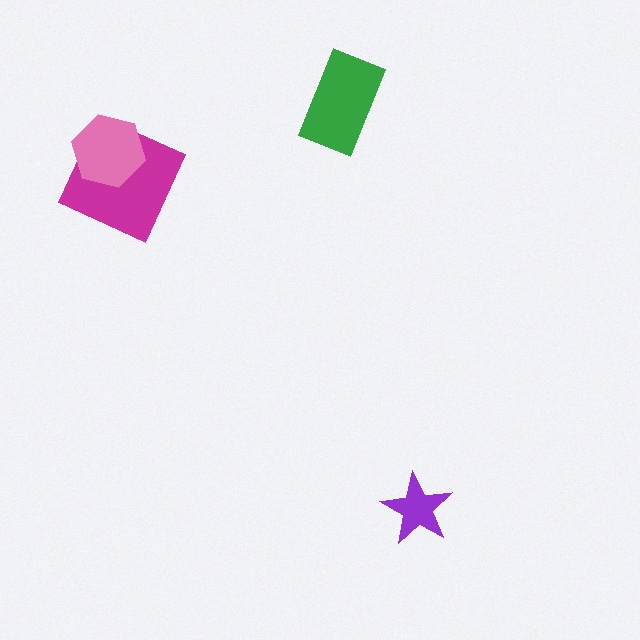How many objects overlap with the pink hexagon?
1 object overlaps with the pink hexagon.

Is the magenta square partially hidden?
Yes, it is partially covered by another shape.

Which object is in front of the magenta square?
The pink hexagon is in front of the magenta square.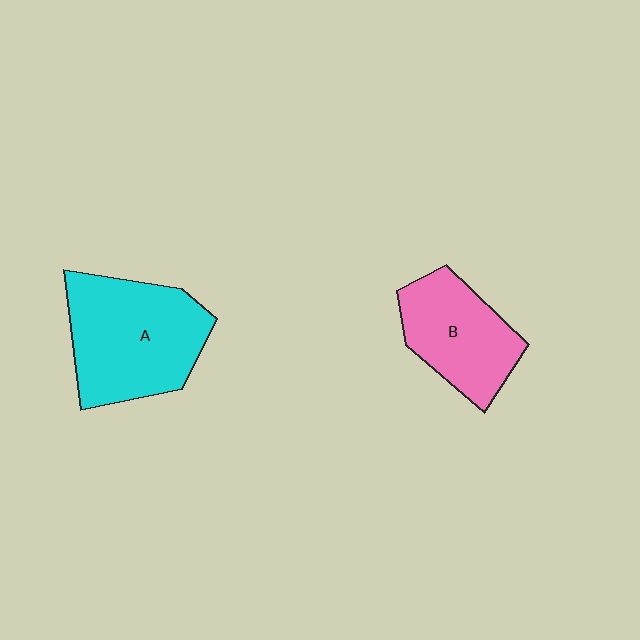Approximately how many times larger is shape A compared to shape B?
Approximately 1.4 times.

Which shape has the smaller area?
Shape B (pink).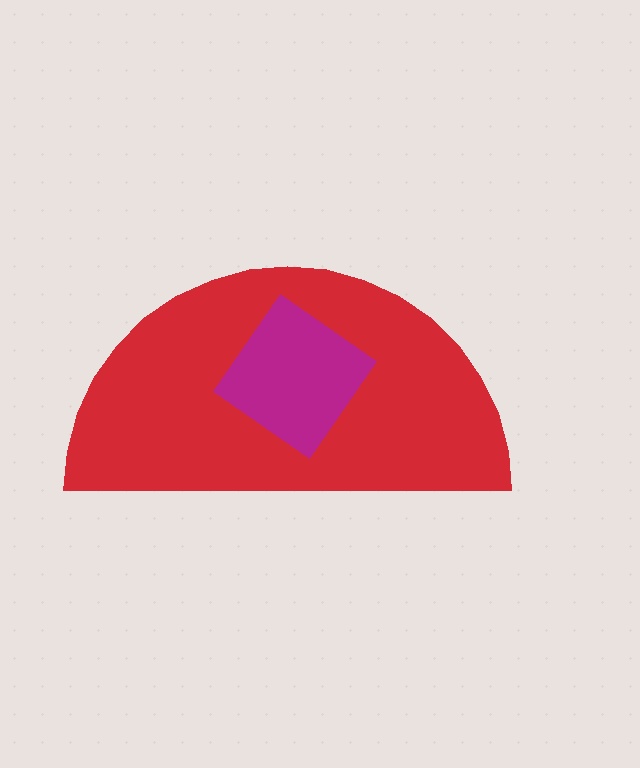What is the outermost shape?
The red semicircle.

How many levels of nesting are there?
2.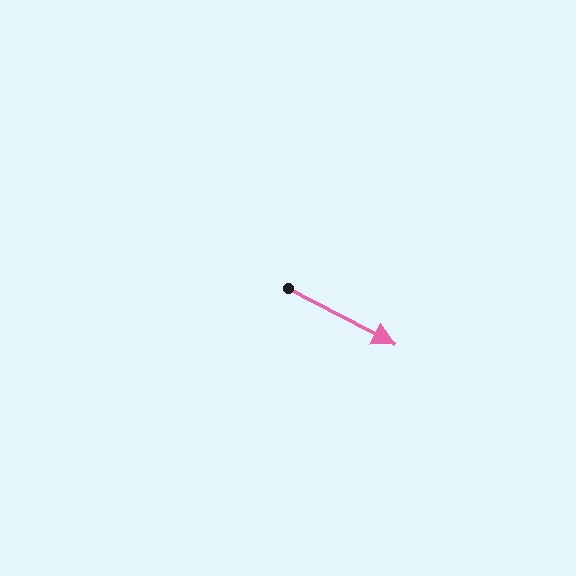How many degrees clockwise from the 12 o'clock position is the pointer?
Approximately 118 degrees.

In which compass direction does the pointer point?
Southeast.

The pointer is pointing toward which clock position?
Roughly 4 o'clock.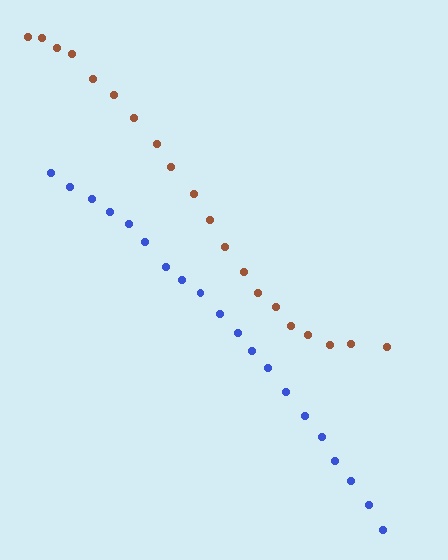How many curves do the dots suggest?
There are 2 distinct paths.